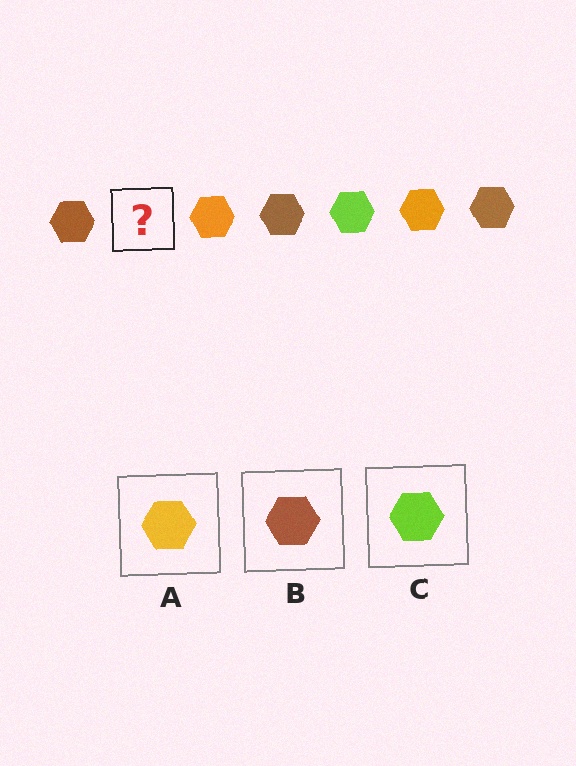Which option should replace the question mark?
Option C.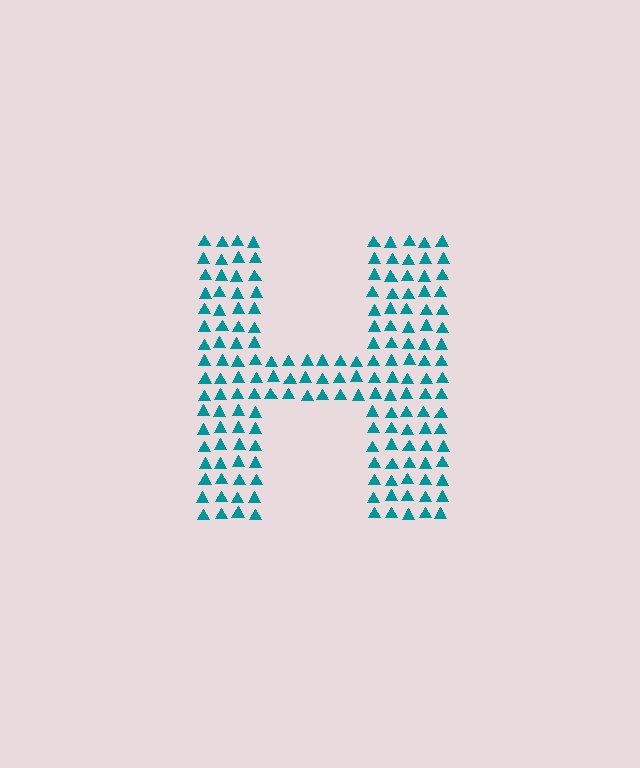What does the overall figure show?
The overall figure shows the letter H.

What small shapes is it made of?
It is made of small triangles.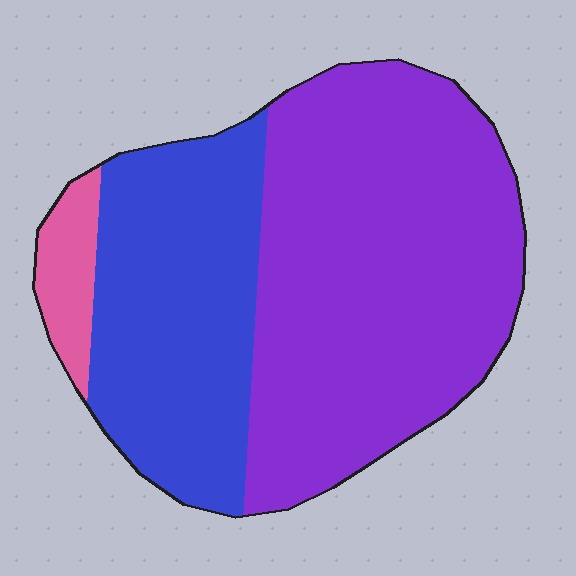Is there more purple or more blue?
Purple.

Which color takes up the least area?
Pink, at roughly 5%.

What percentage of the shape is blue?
Blue takes up between a third and a half of the shape.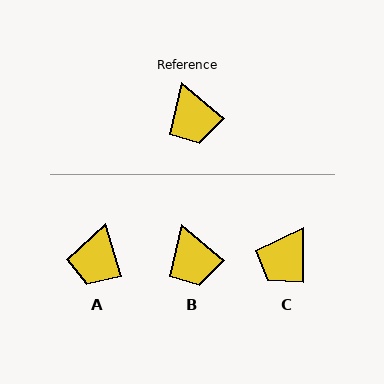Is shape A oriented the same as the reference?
No, it is off by about 33 degrees.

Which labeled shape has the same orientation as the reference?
B.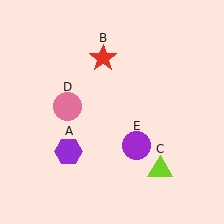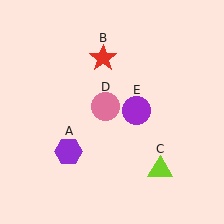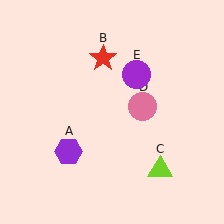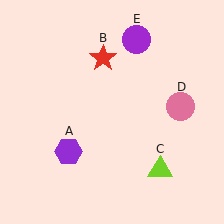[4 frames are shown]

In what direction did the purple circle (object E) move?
The purple circle (object E) moved up.